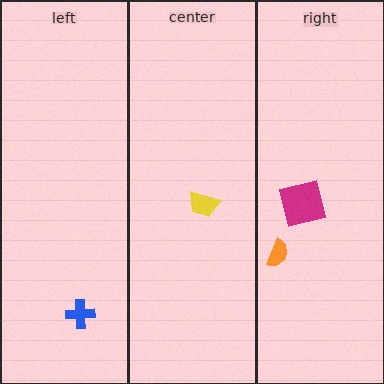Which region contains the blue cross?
The left region.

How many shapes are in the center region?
1.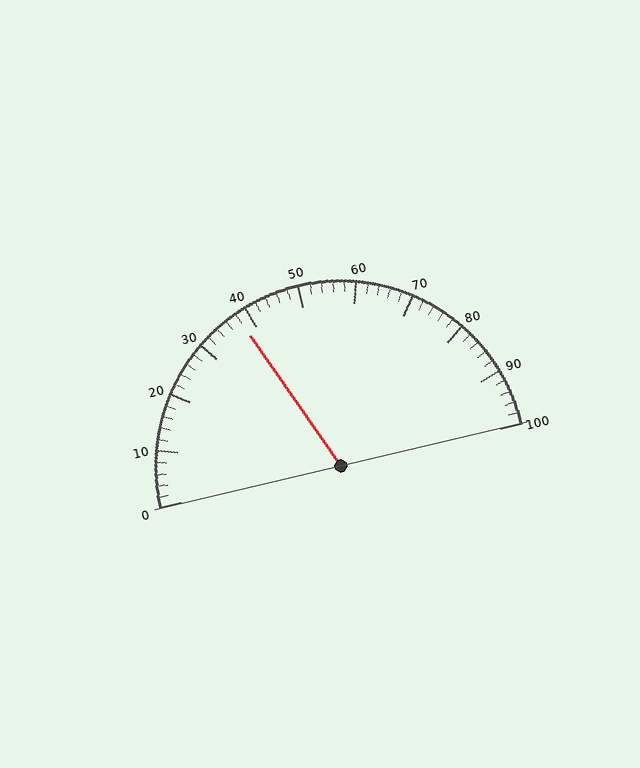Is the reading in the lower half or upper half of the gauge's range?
The reading is in the lower half of the range (0 to 100).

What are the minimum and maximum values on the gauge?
The gauge ranges from 0 to 100.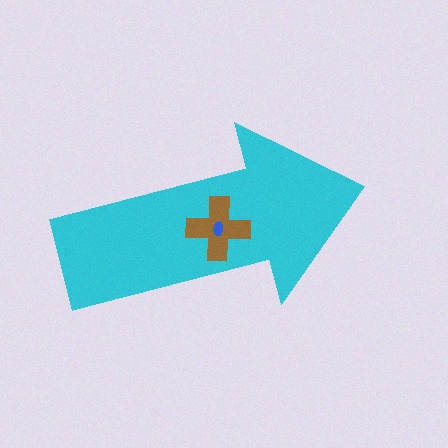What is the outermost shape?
The cyan arrow.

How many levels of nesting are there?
3.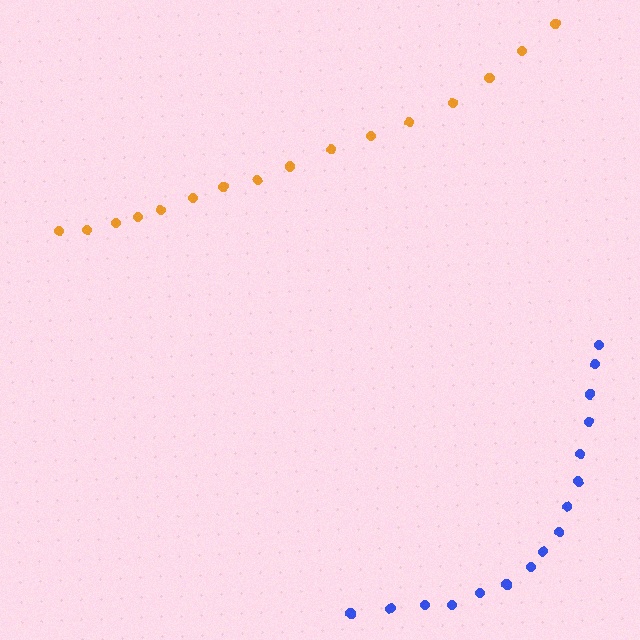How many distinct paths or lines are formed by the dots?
There are 2 distinct paths.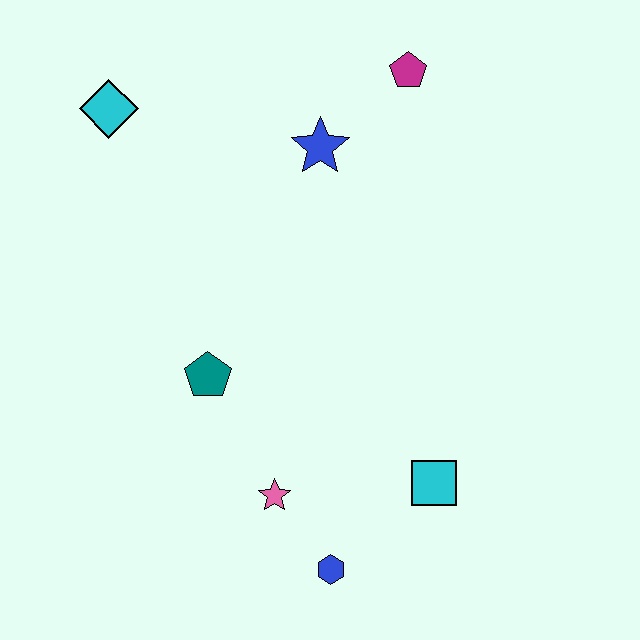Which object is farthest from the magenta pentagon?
The blue hexagon is farthest from the magenta pentagon.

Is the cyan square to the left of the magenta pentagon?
No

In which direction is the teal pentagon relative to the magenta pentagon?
The teal pentagon is below the magenta pentagon.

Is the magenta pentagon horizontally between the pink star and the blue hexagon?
No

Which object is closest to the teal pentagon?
The pink star is closest to the teal pentagon.